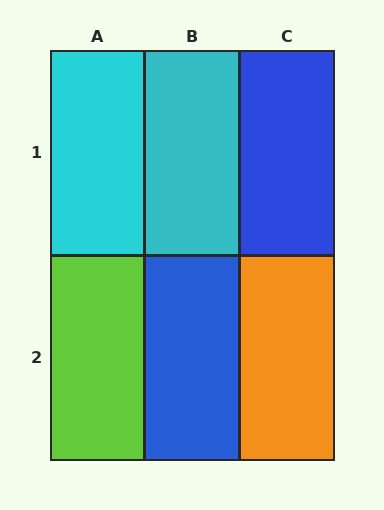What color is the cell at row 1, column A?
Cyan.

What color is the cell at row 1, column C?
Blue.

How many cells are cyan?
2 cells are cyan.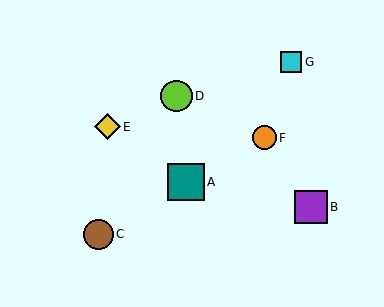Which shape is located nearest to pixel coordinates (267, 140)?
The orange circle (labeled F) at (264, 138) is nearest to that location.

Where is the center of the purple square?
The center of the purple square is at (311, 207).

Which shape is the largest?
The teal square (labeled A) is the largest.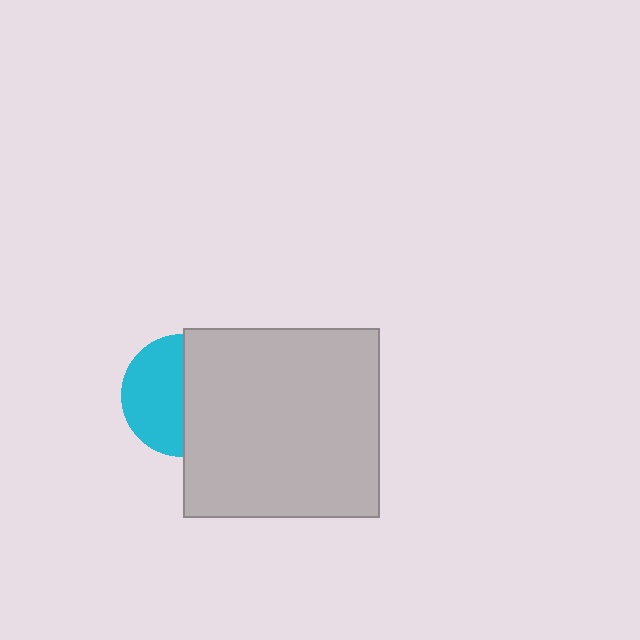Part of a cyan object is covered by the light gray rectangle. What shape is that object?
It is a circle.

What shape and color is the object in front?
The object in front is a light gray rectangle.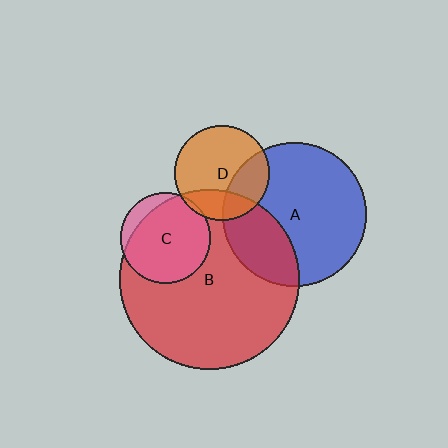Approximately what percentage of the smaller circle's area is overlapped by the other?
Approximately 30%.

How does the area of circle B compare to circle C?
Approximately 4.0 times.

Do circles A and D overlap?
Yes.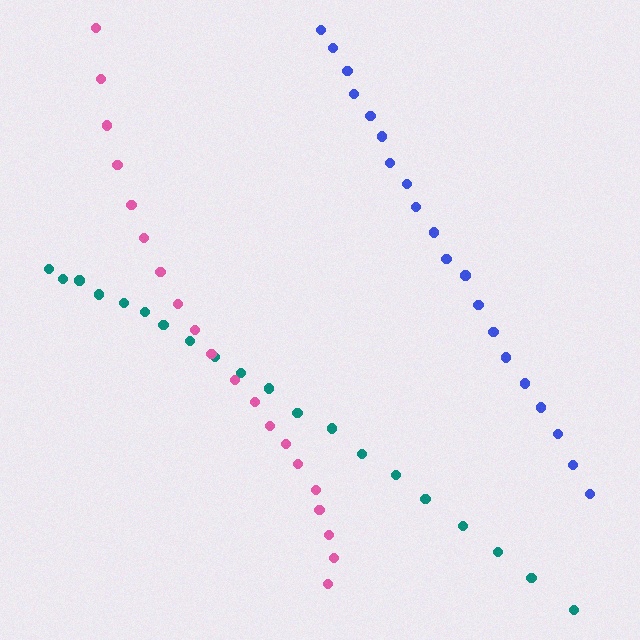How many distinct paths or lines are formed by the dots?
There are 3 distinct paths.